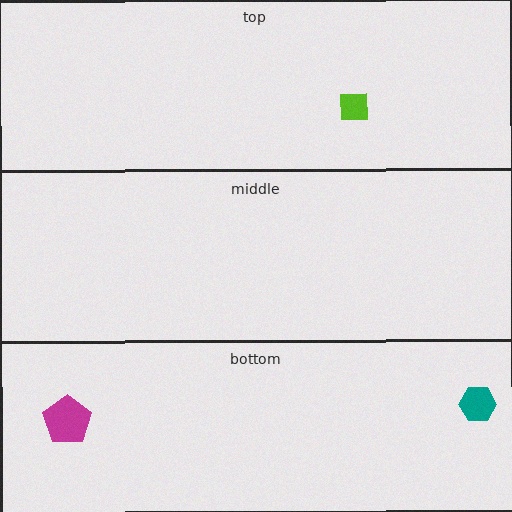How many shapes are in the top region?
1.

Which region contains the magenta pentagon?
The bottom region.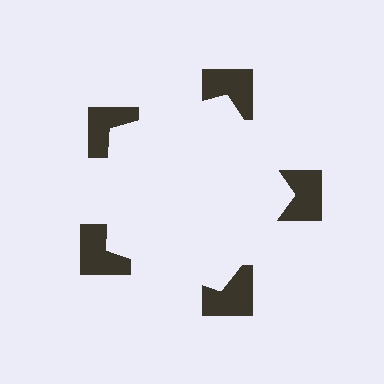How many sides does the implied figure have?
5 sides.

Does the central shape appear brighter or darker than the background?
It typically appears slightly brighter than the background, even though no actual brightness change is drawn.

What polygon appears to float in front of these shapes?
An illusory pentagon — its edges are inferred from the aligned wedge cuts in the notched squares, not physically drawn.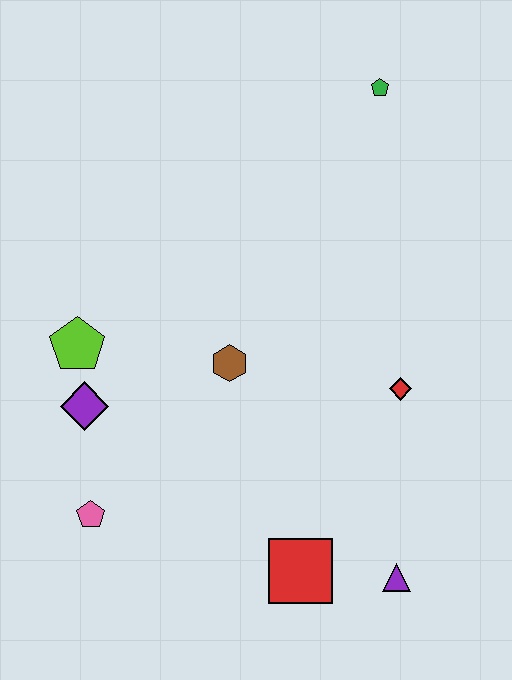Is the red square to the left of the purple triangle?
Yes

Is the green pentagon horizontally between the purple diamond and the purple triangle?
Yes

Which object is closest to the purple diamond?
The lime pentagon is closest to the purple diamond.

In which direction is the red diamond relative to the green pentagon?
The red diamond is below the green pentagon.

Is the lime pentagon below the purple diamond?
No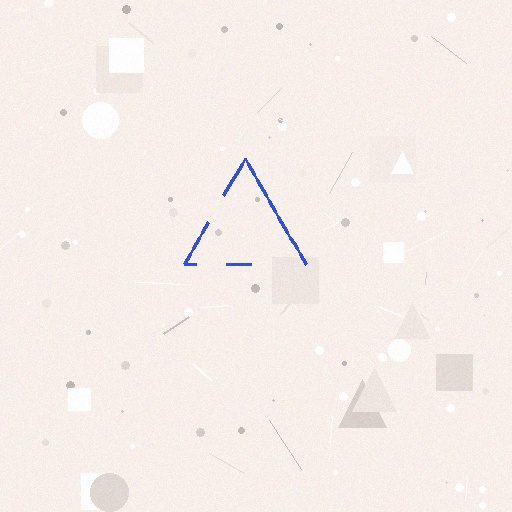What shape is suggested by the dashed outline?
The dashed outline suggests a triangle.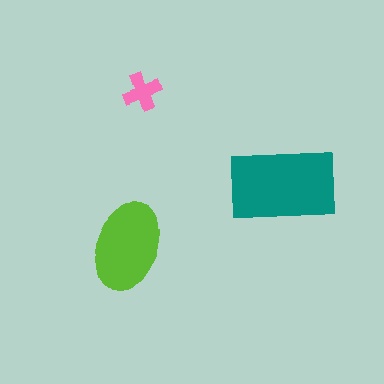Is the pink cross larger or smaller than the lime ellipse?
Smaller.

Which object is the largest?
The teal rectangle.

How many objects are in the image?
There are 3 objects in the image.